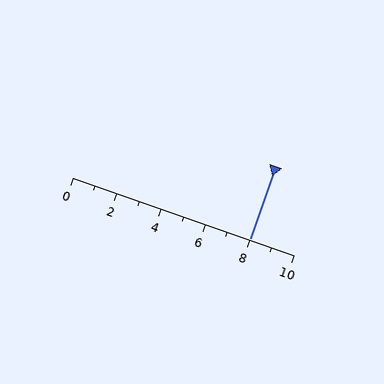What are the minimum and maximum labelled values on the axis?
The axis runs from 0 to 10.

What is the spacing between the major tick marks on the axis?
The major ticks are spaced 2 apart.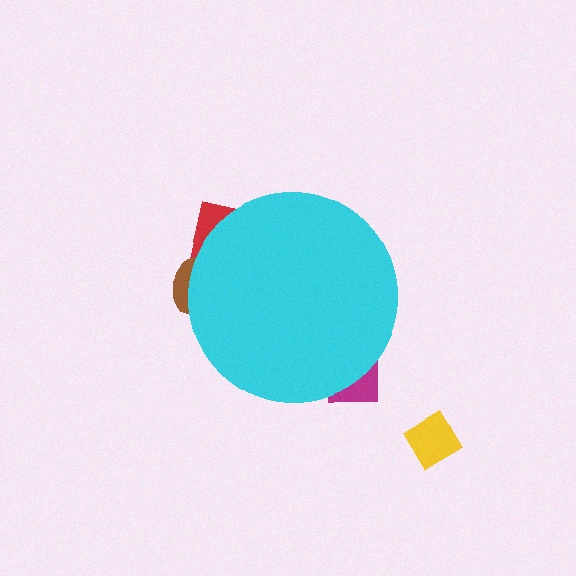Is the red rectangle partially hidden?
Yes, the red rectangle is partially hidden behind the cyan circle.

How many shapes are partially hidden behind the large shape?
3 shapes are partially hidden.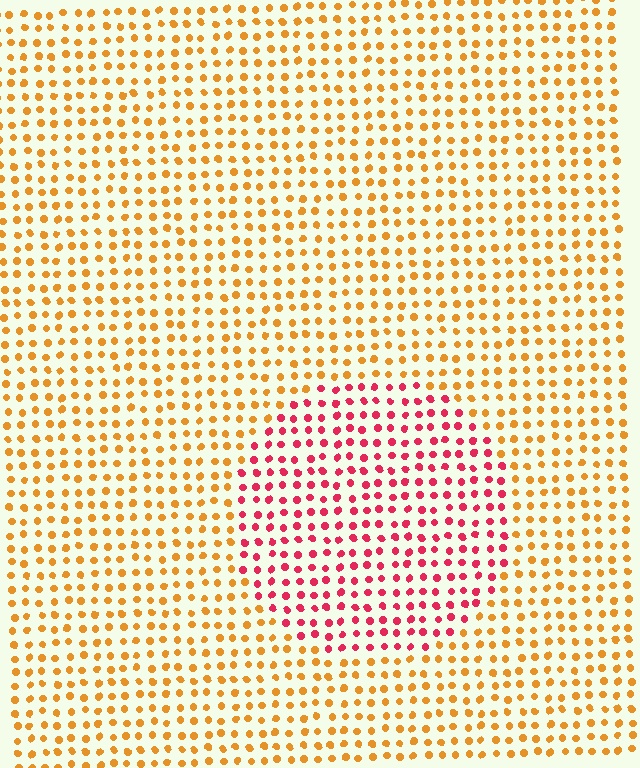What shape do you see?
I see a circle.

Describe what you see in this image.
The image is filled with small orange elements in a uniform arrangement. A circle-shaped region is visible where the elements are tinted to a slightly different hue, forming a subtle color boundary.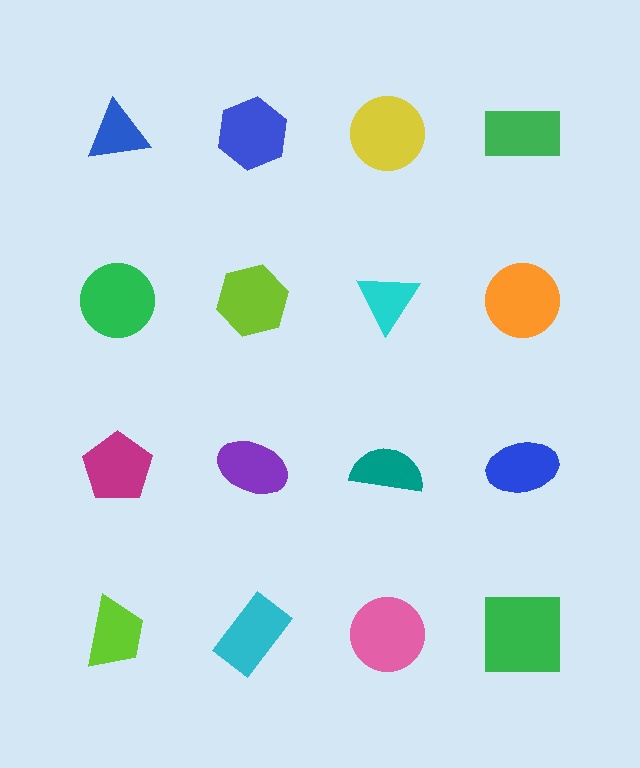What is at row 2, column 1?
A green circle.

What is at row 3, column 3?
A teal semicircle.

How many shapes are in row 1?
4 shapes.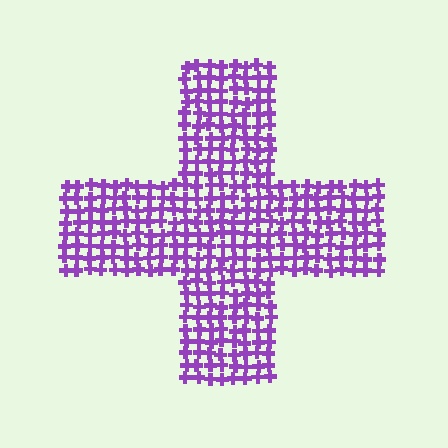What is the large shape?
The large shape is a cross.